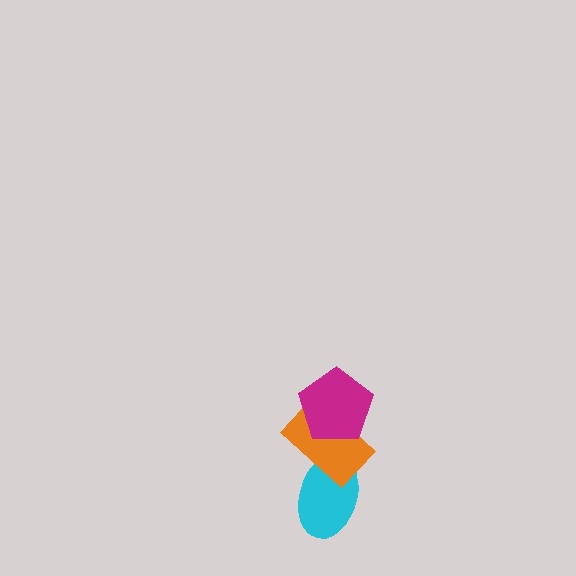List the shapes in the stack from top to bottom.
From top to bottom: the magenta pentagon, the orange rectangle, the cyan ellipse.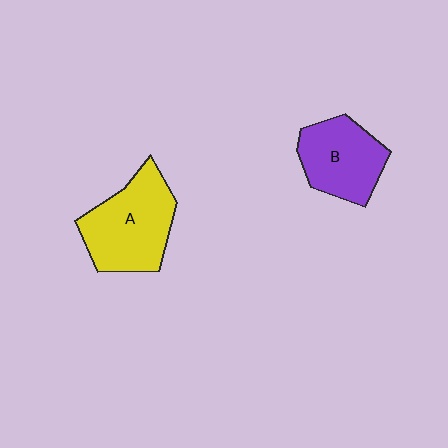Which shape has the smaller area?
Shape B (purple).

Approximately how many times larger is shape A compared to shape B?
Approximately 1.3 times.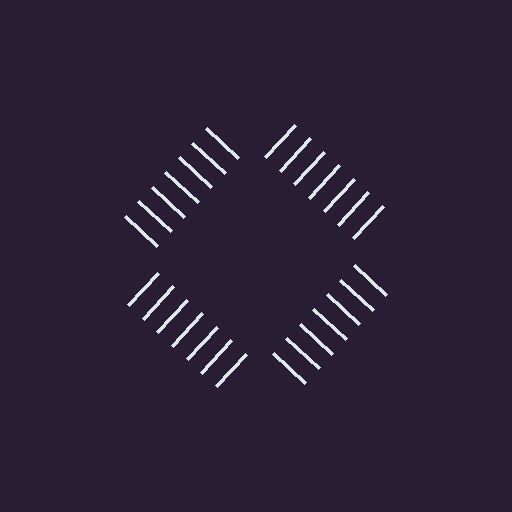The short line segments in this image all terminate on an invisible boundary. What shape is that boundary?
An illusory square — the line segments terminate on its edges but no continuous stroke is drawn.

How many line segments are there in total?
28 — 7 along each of the 4 edges.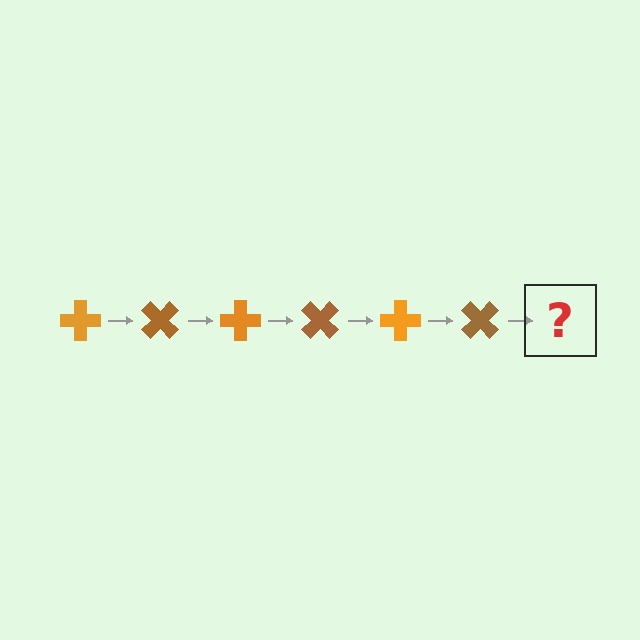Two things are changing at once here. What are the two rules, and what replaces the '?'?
The two rules are that it rotates 45 degrees each step and the color cycles through orange and brown. The '?' should be an orange cross, rotated 270 degrees from the start.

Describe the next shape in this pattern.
It should be an orange cross, rotated 270 degrees from the start.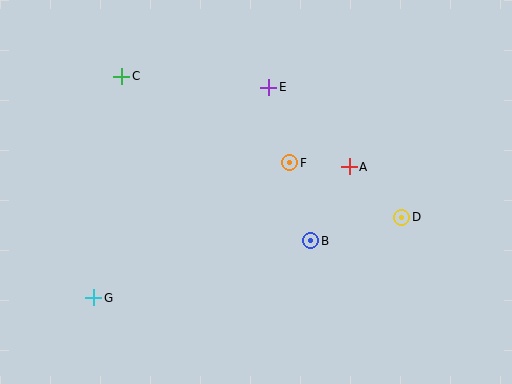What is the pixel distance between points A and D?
The distance between A and D is 73 pixels.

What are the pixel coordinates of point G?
Point G is at (94, 298).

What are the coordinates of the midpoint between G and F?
The midpoint between G and F is at (192, 230).